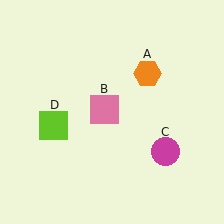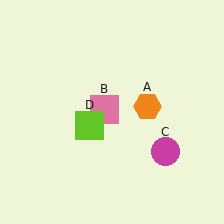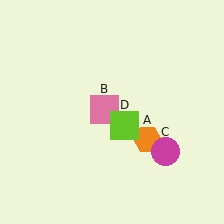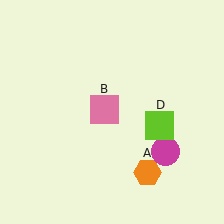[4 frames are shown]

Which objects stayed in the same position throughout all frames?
Pink square (object B) and magenta circle (object C) remained stationary.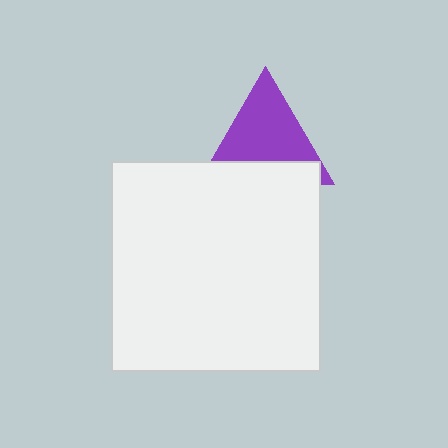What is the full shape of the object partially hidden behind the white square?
The partially hidden object is a purple triangle.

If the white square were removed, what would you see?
You would see the complete purple triangle.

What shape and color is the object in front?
The object in front is a white square.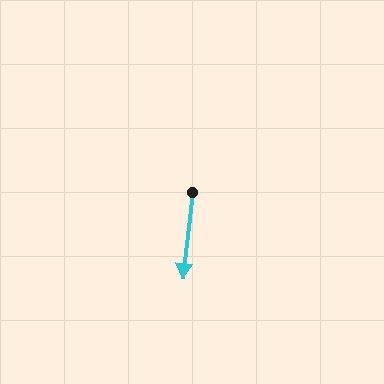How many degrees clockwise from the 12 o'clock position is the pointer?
Approximately 186 degrees.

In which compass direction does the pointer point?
South.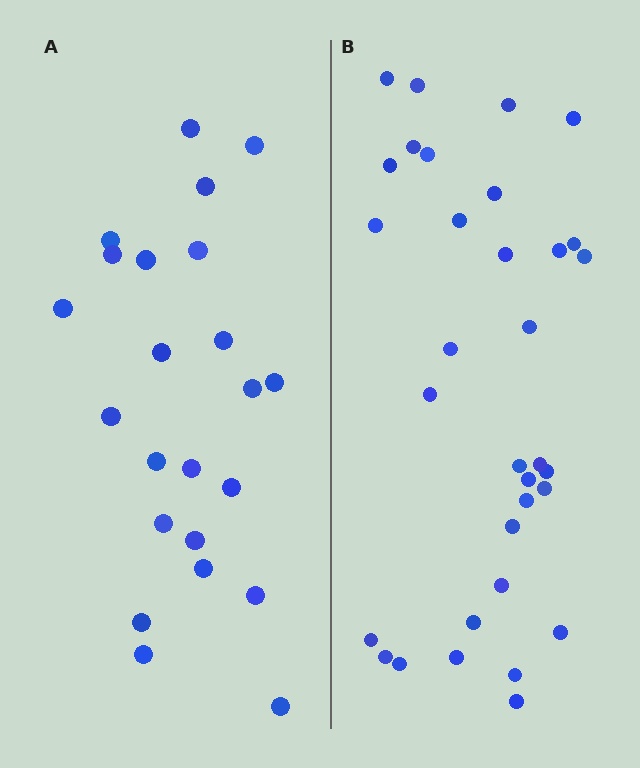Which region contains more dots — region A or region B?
Region B (the right region) has more dots.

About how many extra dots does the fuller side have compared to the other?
Region B has roughly 10 or so more dots than region A.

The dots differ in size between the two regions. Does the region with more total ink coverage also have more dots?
No. Region A has more total ink coverage because its dots are larger, but region B actually contains more individual dots. Total area can be misleading — the number of items is what matters here.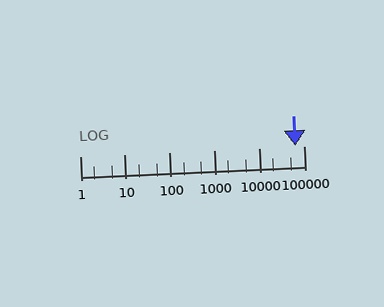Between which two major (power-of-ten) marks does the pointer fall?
The pointer is between 10000 and 100000.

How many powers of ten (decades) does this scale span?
The scale spans 5 decades, from 1 to 100000.